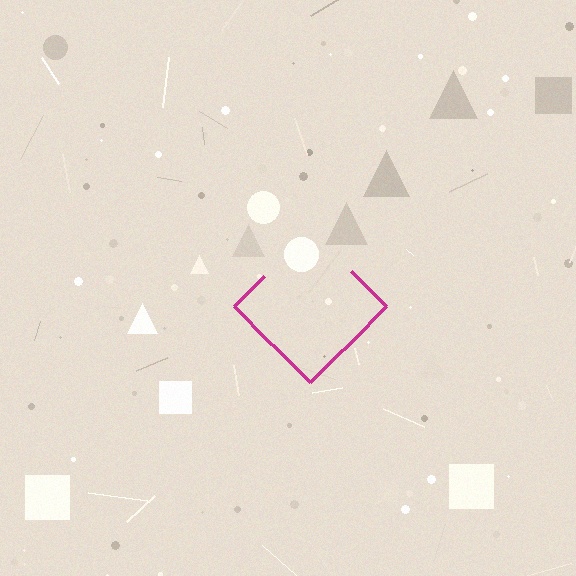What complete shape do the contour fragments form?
The contour fragments form a diamond.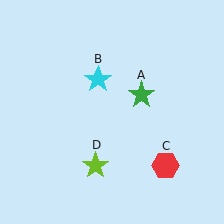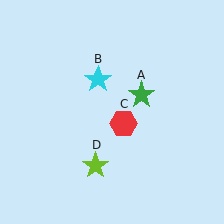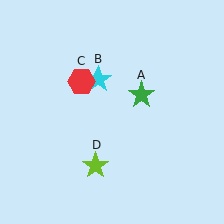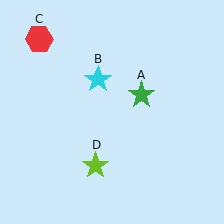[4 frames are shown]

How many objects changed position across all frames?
1 object changed position: red hexagon (object C).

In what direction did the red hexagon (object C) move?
The red hexagon (object C) moved up and to the left.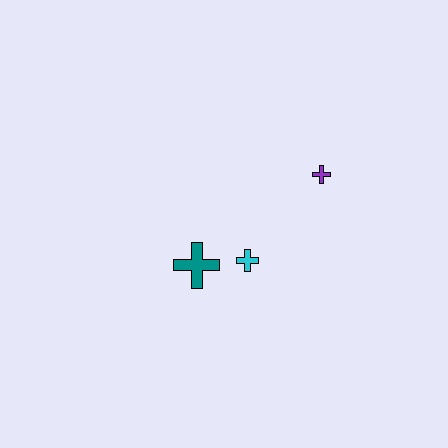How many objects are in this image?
There are 3 objects.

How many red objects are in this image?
There are no red objects.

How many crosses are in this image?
There are 3 crosses.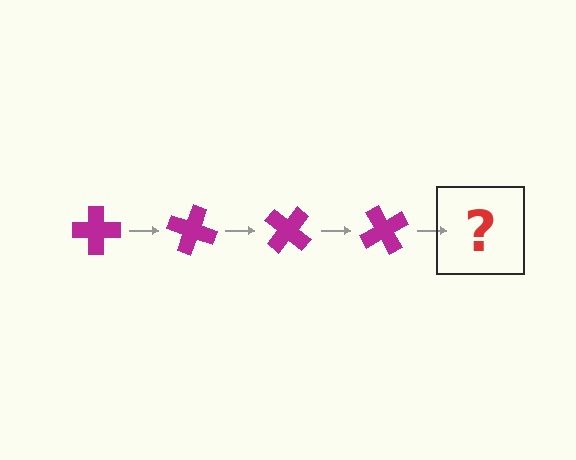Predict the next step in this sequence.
The next step is a magenta cross rotated 80 degrees.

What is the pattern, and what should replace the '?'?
The pattern is that the cross rotates 20 degrees each step. The '?' should be a magenta cross rotated 80 degrees.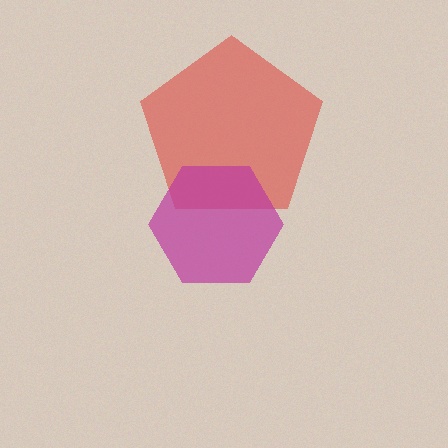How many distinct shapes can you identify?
There are 2 distinct shapes: a red pentagon, a magenta hexagon.